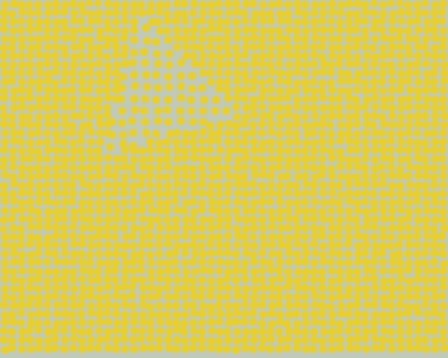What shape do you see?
I see a triangle.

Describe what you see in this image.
The image contains small yellow elements arranged at two different densities. A triangle-shaped region is visible where the elements are less densely packed than the surrounding area.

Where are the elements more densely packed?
The elements are more densely packed outside the triangle boundary.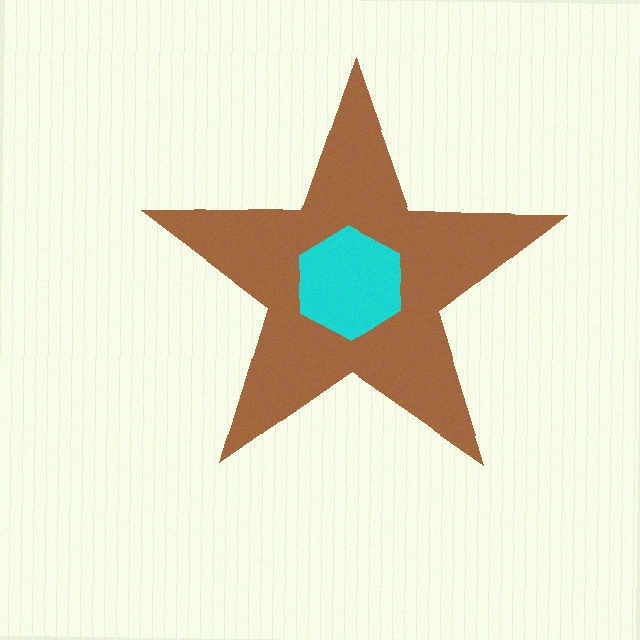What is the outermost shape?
The brown star.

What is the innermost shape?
The cyan hexagon.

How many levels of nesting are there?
2.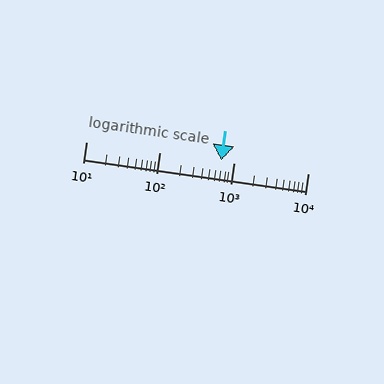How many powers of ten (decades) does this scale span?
The scale spans 3 decades, from 10 to 10000.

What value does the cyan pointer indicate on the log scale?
The pointer indicates approximately 670.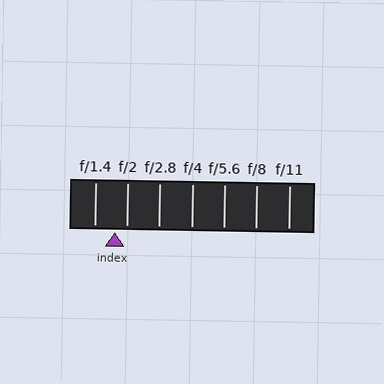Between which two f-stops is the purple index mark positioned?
The index mark is between f/1.4 and f/2.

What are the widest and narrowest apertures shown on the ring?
The widest aperture shown is f/1.4 and the narrowest is f/11.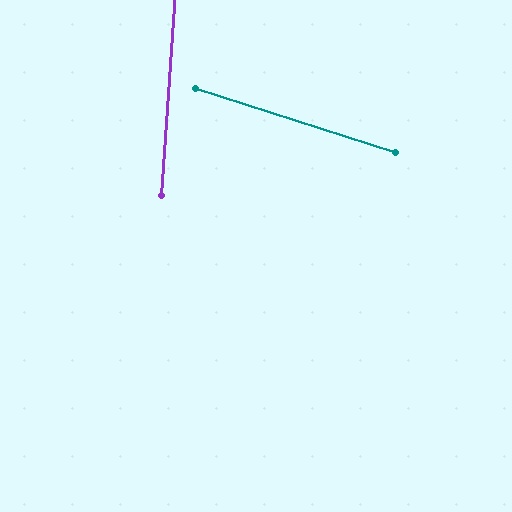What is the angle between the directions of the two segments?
Approximately 76 degrees.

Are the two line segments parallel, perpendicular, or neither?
Neither parallel nor perpendicular — they differ by about 76°.